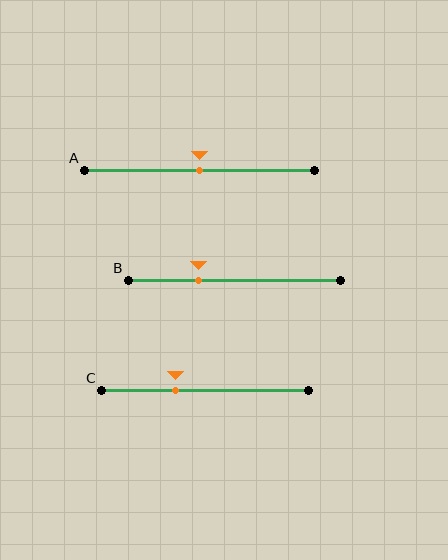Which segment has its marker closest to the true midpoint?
Segment A has its marker closest to the true midpoint.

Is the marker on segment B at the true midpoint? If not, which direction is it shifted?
No, the marker on segment B is shifted to the left by about 17% of the segment length.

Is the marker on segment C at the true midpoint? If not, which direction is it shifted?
No, the marker on segment C is shifted to the left by about 14% of the segment length.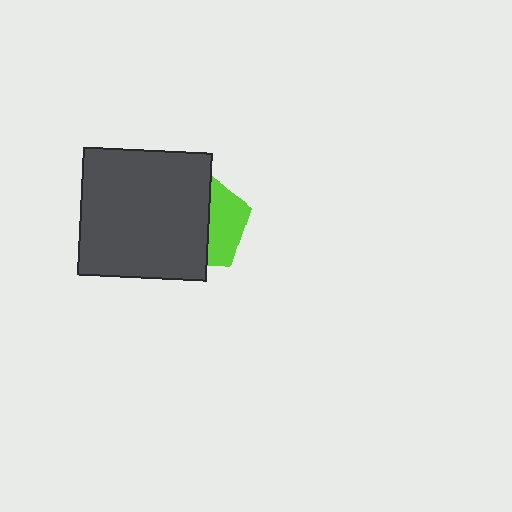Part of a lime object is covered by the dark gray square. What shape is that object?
It is a pentagon.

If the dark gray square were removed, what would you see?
You would see the complete lime pentagon.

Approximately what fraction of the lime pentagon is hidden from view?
Roughly 62% of the lime pentagon is hidden behind the dark gray square.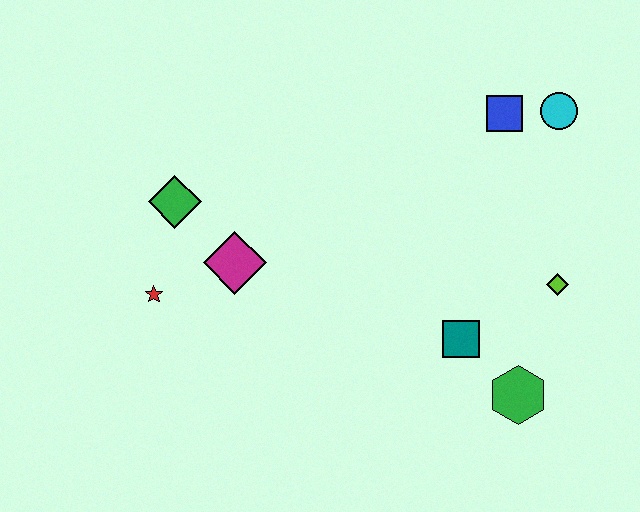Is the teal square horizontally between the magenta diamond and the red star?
No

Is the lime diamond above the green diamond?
No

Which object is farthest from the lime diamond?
The red star is farthest from the lime diamond.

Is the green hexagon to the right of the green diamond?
Yes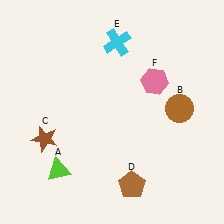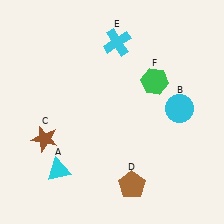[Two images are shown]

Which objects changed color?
A changed from lime to cyan. B changed from brown to cyan. F changed from pink to green.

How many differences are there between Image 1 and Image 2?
There are 3 differences between the two images.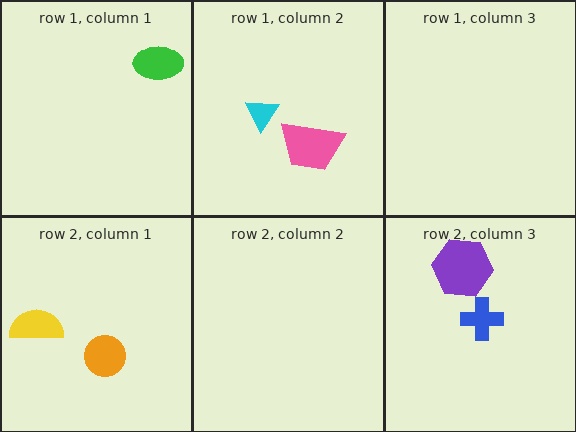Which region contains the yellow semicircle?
The row 2, column 1 region.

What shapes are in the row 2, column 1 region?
The orange circle, the yellow semicircle.